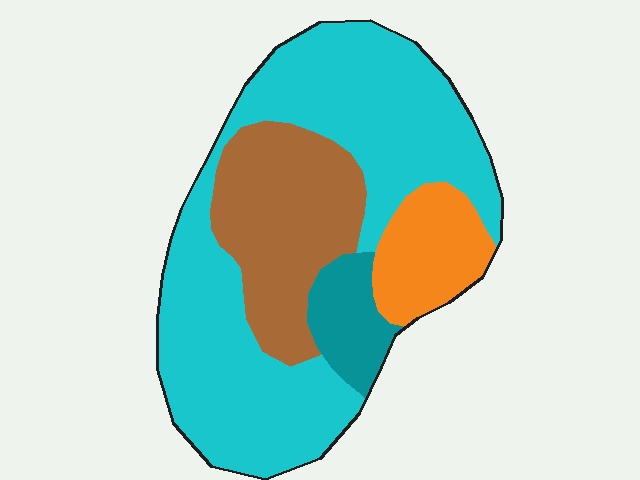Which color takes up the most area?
Cyan, at roughly 60%.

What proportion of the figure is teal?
Teal covers around 10% of the figure.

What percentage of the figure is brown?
Brown covers 23% of the figure.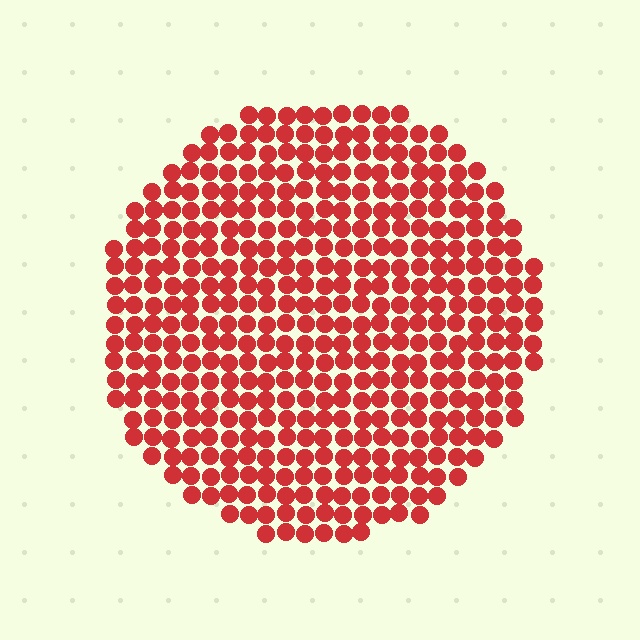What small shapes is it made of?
It is made of small circles.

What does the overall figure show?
The overall figure shows a circle.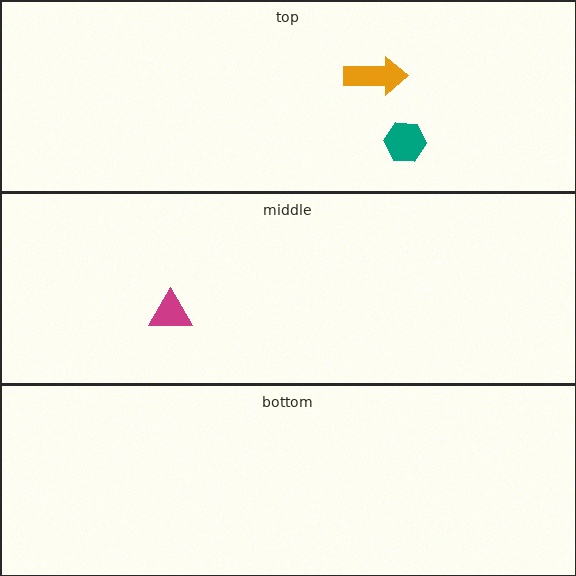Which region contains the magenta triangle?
The middle region.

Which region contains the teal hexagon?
The top region.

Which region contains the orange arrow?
The top region.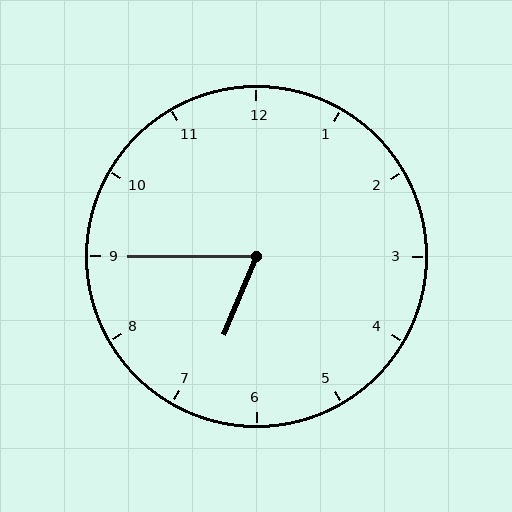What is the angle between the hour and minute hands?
Approximately 68 degrees.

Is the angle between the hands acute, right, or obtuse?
It is acute.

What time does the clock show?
6:45.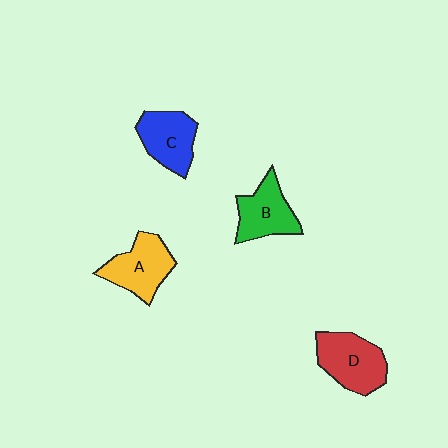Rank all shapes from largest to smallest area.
From largest to smallest: D (red), A (yellow), C (blue), B (green).